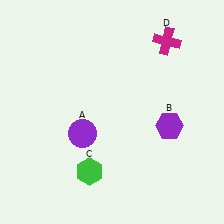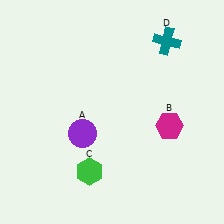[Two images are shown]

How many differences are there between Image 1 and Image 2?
There are 2 differences between the two images.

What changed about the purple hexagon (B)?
In Image 1, B is purple. In Image 2, it changed to magenta.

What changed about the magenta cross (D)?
In Image 1, D is magenta. In Image 2, it changed to teal.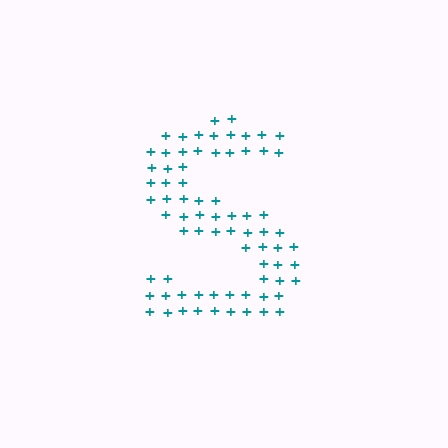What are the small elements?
The small elements are plus signs.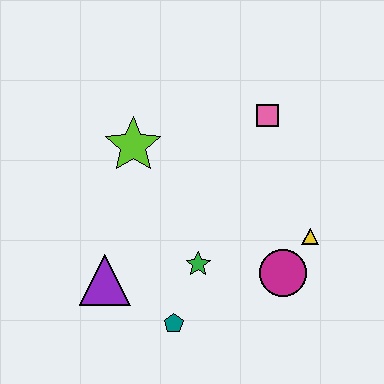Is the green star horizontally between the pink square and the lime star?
Yes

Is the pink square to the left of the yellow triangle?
Yes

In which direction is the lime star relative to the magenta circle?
The lime star is to the left of the magenta circle.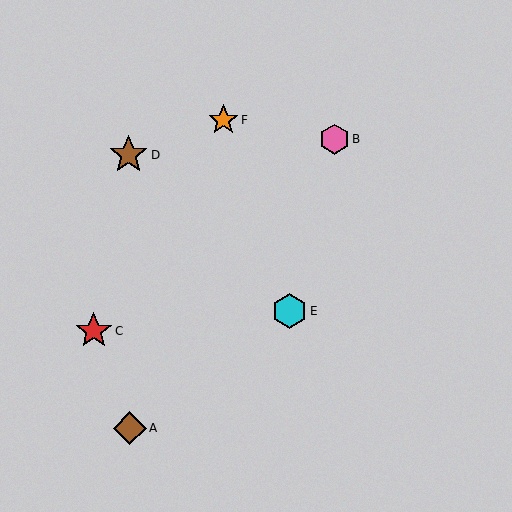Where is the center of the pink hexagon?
The center of the pink hexagon is at (334, 139).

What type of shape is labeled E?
Shape E is a cyan hexagon.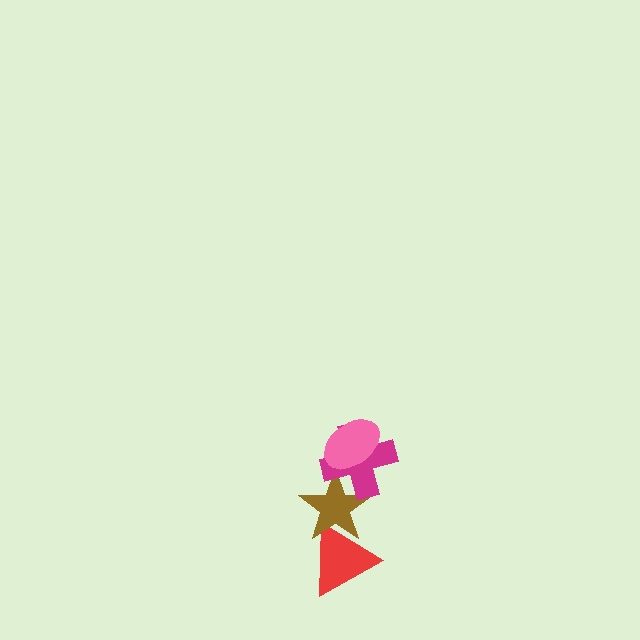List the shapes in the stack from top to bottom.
From top to bottom: the pink ellipse, the magenta cross, the brown star, the red triangle.